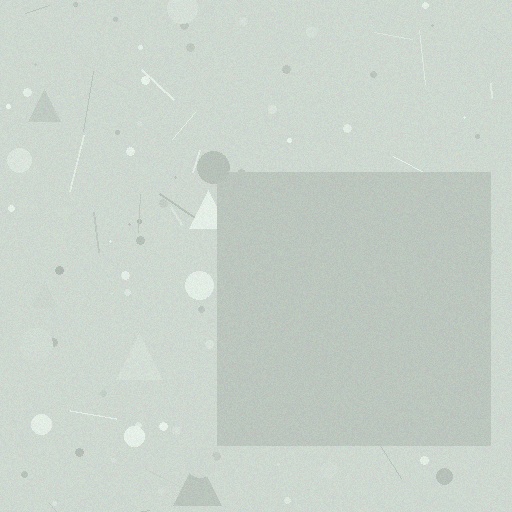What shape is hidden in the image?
A square is hidden in the image.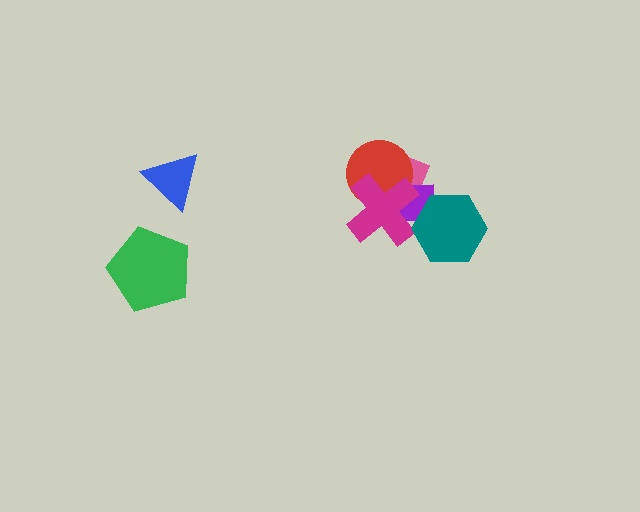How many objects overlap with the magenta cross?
3 objects overlap with the magenta cross.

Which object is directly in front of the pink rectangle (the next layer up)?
The purple square is directly in front of the pink rectangle.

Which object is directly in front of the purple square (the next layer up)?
The red circle is directly in front of the purple square.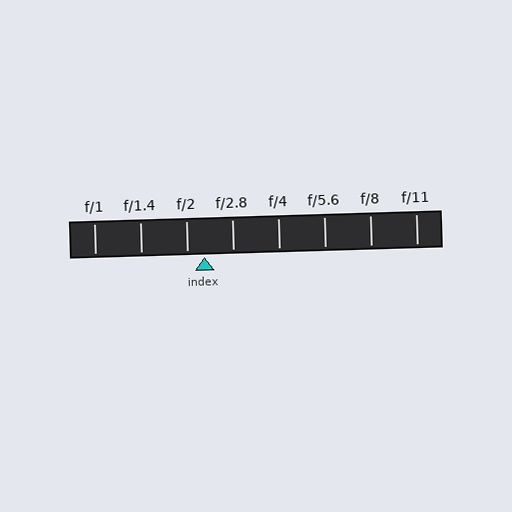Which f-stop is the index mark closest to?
The index mark is closest to f/2.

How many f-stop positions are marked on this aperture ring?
There are 8 f-stop positions marked.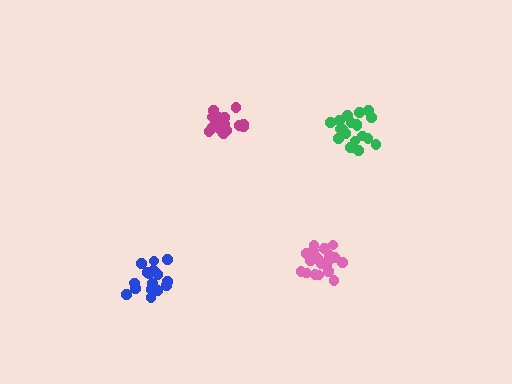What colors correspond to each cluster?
The clusters are colored: blue, magenta, pink, green.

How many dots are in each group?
Group 1: 17 dots, Group 2: 16 dots, Group 3: 20 dots, Group 4: 19 dots (72 total).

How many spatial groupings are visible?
There are 4 spatial groupings.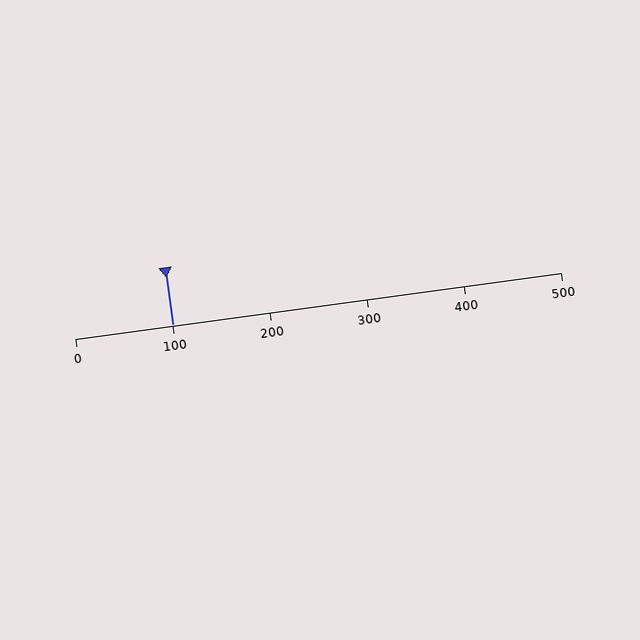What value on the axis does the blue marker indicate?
The marker indicates approximately 100.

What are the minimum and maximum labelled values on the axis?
The axis runs from 0 to 500.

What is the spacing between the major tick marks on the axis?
The major ticks are spaced 100 apart.